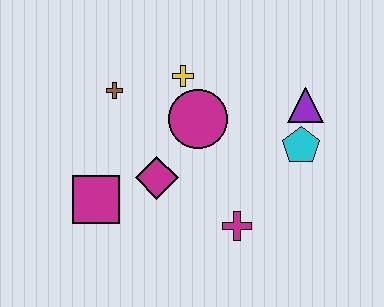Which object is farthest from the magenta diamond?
The purple triangle is farthest from the magenta diamond.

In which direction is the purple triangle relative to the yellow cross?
The purple triangle is to the right of the yellow cross.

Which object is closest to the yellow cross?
The magenta circle is closest to the yellow cross.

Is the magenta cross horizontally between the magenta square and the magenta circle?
No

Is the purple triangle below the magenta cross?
No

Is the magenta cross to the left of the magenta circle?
No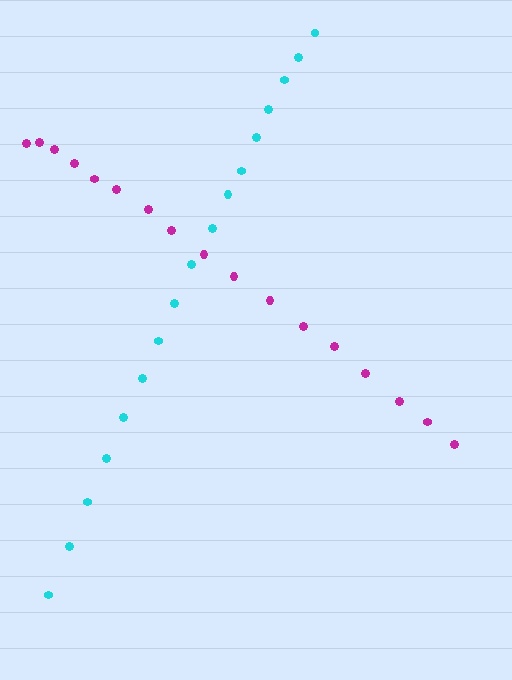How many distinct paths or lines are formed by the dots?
There are 2 distinct paths.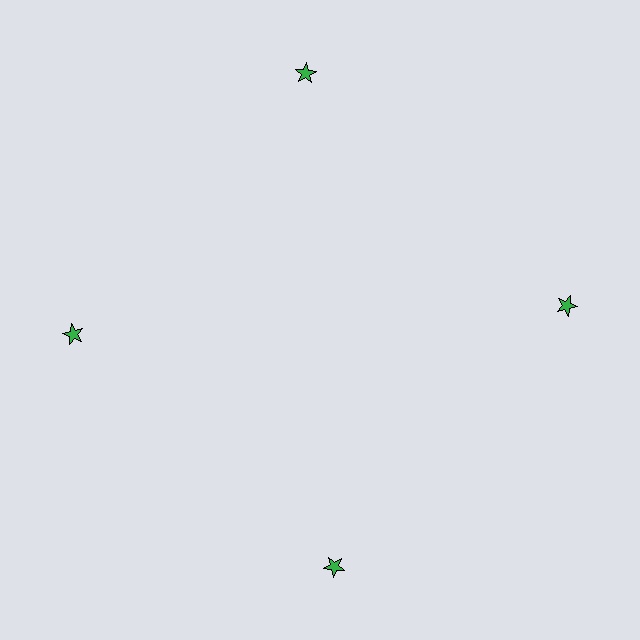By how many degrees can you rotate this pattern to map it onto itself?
The pattern maps onto itself every 90 degrees of rotation.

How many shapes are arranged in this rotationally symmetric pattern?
There are 4 shapes, arranged in 4 groups of 1.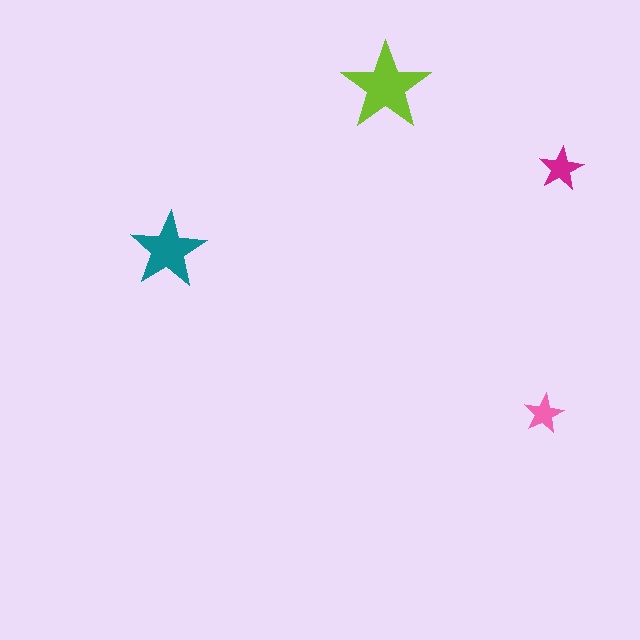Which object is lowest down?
The pink star is bottommost.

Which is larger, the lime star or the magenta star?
The lime one.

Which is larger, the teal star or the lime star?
The lime one.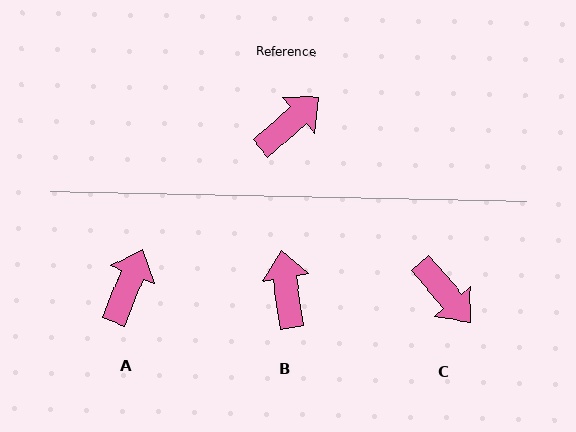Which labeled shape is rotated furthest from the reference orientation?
C, about 91 degrees away.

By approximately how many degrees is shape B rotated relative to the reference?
Approximately 57 degrees counter-clockwise.